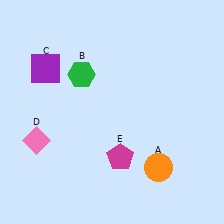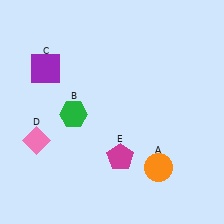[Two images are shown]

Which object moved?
The green hexagon (B) moved down.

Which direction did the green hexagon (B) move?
The green hexagon (B) moved down.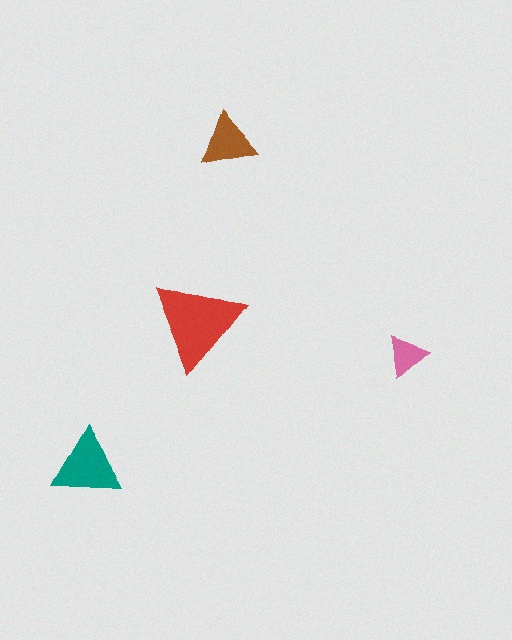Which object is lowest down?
The teal triangle is bottommost.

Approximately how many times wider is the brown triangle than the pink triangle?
About 1.5 times wider.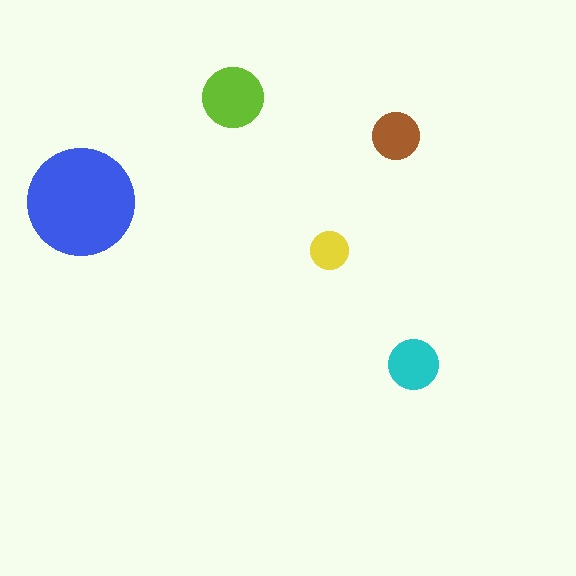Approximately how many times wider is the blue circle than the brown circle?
About 2.5 times wider.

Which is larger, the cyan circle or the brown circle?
The cyan one.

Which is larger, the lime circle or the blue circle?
The blue one.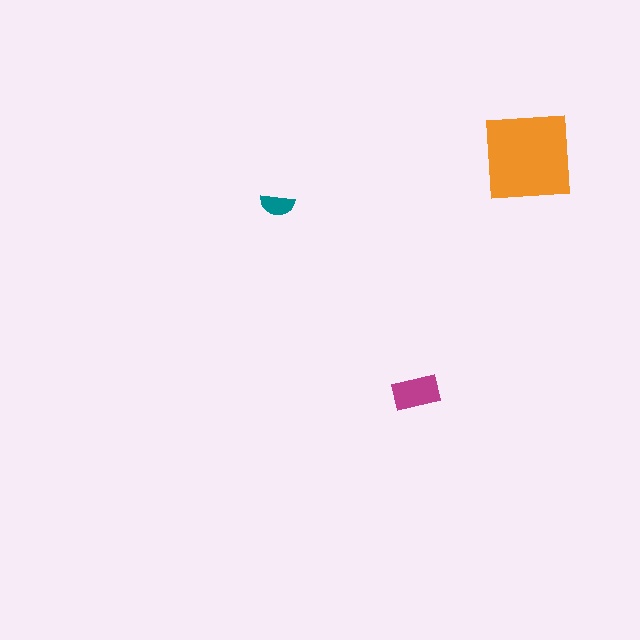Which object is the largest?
The orange square.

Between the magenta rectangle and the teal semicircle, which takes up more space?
The magenta rectangle.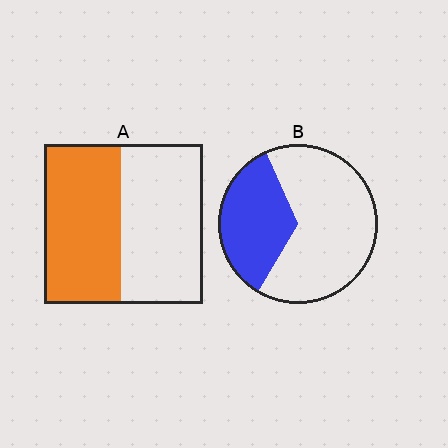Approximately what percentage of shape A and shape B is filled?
A is approximately 50% and B is approximately 35%.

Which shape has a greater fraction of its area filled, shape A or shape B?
Shape A.